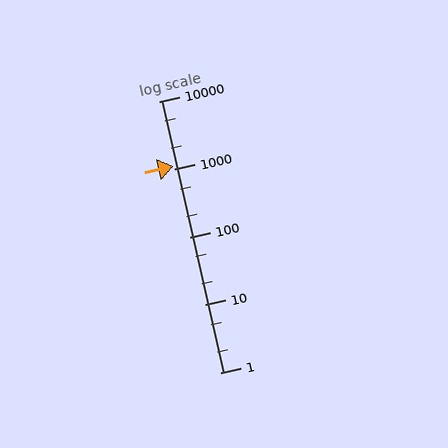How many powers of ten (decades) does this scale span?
The scale spans 4 decades, from 1 to 10000.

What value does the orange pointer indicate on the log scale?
The pointer indicates approximately 1100.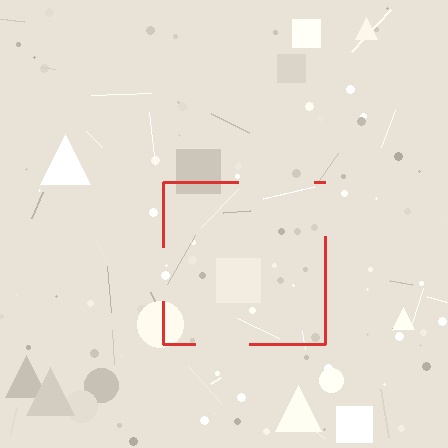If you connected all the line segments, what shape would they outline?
They would outline a square.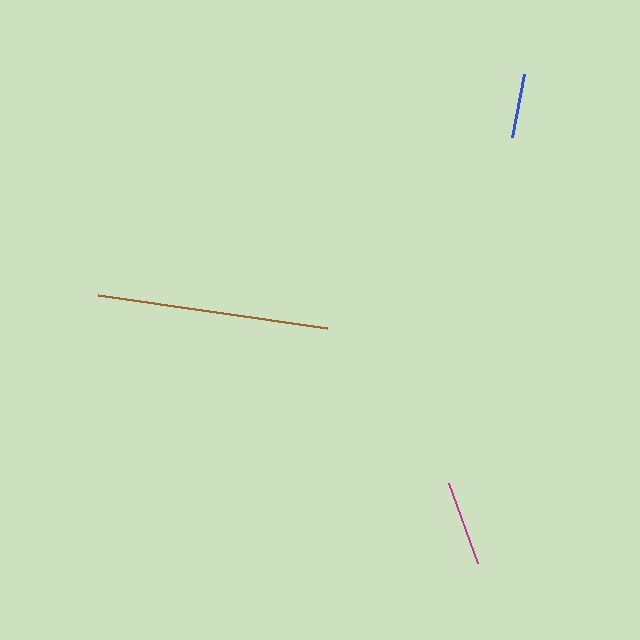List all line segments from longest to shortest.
From longest to shortest: brown, magenta, blue.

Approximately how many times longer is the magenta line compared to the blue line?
The magenta line is approximately 1.3 times the length of the blue line.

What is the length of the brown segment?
The brown segment is approximately 231 pixels long.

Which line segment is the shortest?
The blue line is the shortest at approximately 64 pixels.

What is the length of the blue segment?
The blue segment is approximately 64 pixels long.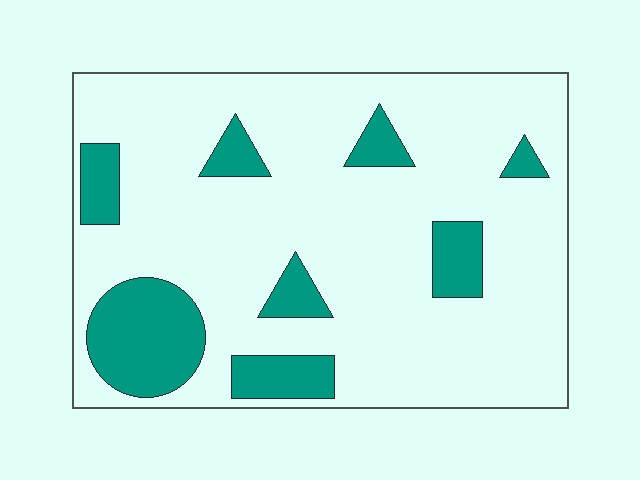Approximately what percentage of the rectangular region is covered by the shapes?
Approximately 20%.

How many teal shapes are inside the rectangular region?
8.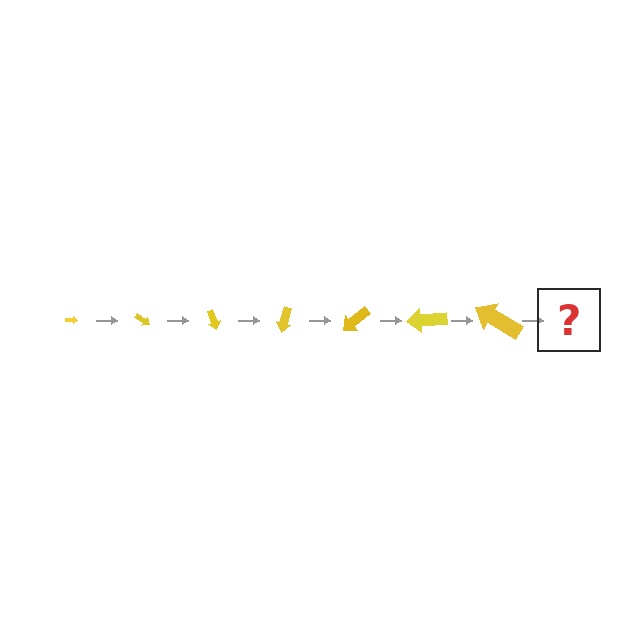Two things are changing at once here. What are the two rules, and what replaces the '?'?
The two rules are that the arrow grows larger each step and it rotates 35 degrees each step. The '?' should be an arrow, larger than the previous one and rotated 245 degrees from the start.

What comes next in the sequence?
The next element should be an arrow, larger than the previous one and rotated 245 degrees from the start.